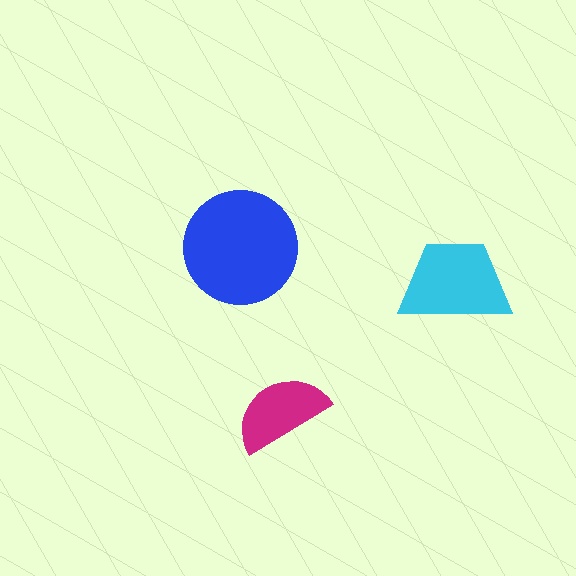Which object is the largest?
The blue circle.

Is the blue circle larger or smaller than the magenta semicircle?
Larger.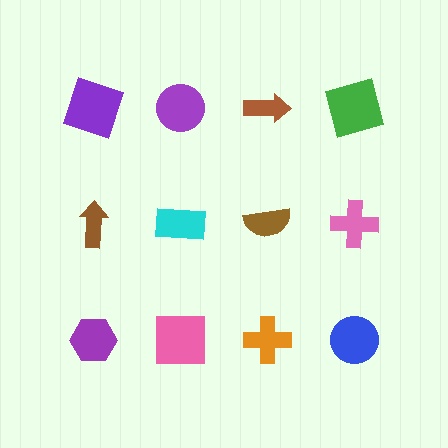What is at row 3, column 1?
A purple hexagon.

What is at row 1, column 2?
A purple circle.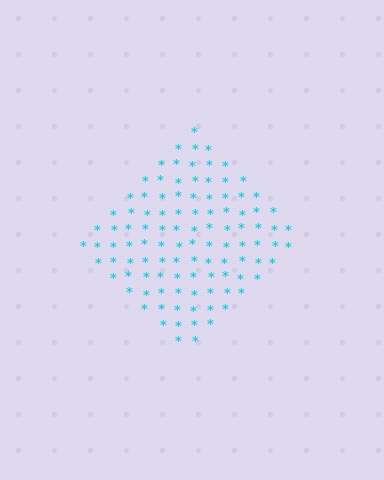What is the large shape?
The large shape is a diamond.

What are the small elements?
The small elements are asterisks.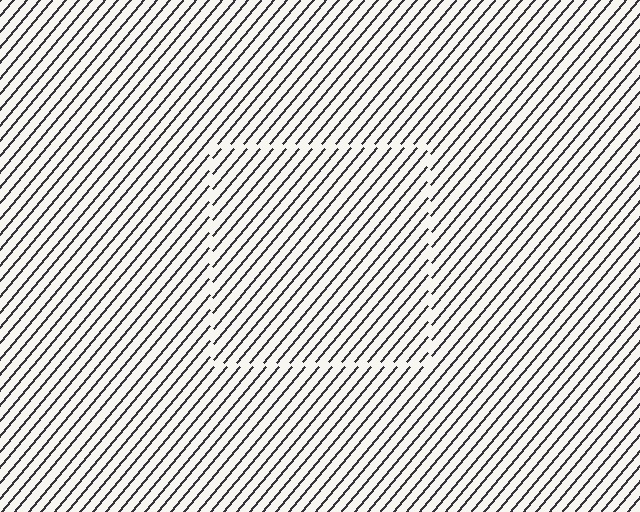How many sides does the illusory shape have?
4 sides — the line-ends trace a square.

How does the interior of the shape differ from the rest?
The interior of the shape contains the same grating, shifted by half a period — the contour is defined by the phase discontinuity where line-ends from the inner and outer gratings abut.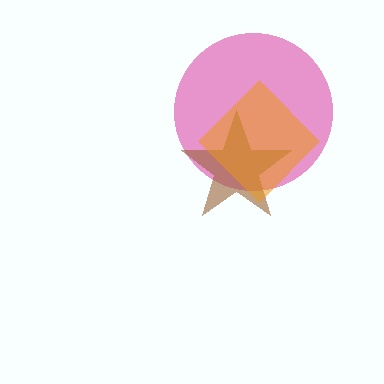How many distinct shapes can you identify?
There are 3 distinct shapes: a pink circle, a brown star, an orange diamond.